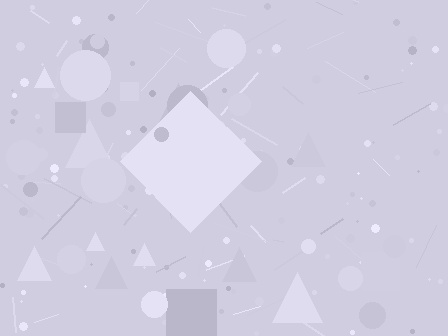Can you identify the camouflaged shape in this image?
The camouflaged shape is a diamond.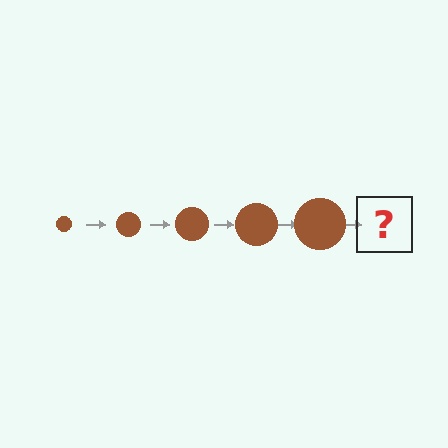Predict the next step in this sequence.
The next step is a brown circle, larger than the previous one.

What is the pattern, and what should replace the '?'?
The pattern is that the circle gets progressively larger each step. The '?' should be a brown circle, larger than the previous one.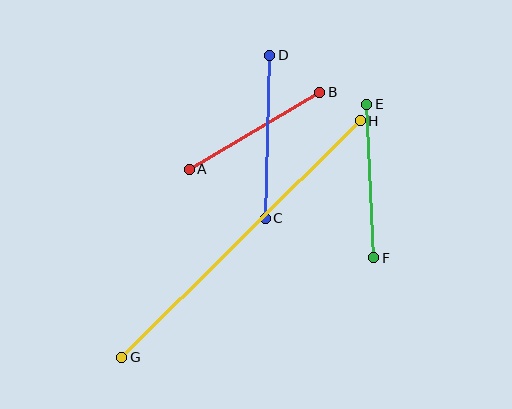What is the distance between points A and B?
The distance is approximately 152 pixels.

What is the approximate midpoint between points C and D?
The midpoint is at approximately (268, 137) pixels.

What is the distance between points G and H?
The distance is approximately 336 pixels.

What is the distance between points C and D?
The distance is approximately 163 pixels.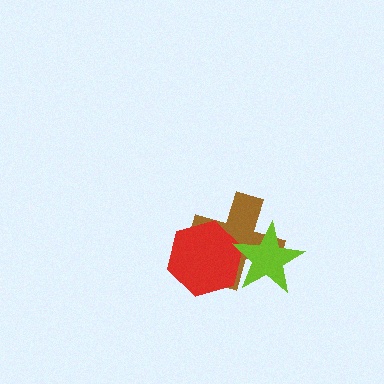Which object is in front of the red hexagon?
The lime star is in front of the red hexagon.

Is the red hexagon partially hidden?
Yes, it is partially covered by another shape.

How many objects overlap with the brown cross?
2 objects overlap with the brown cross.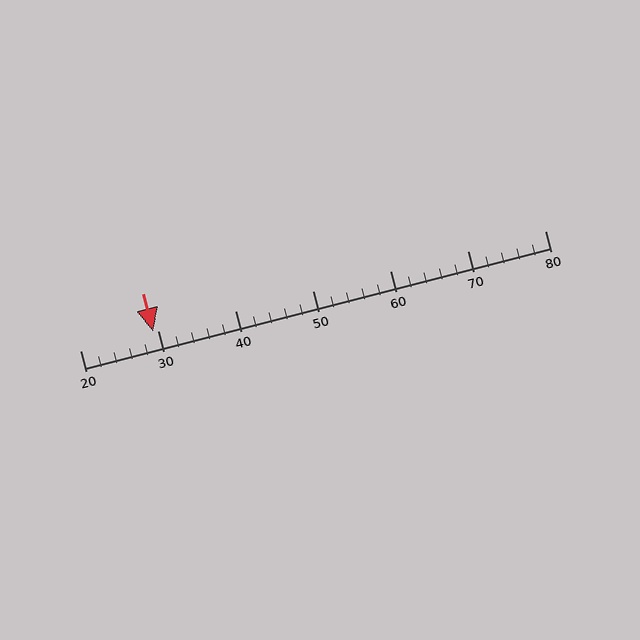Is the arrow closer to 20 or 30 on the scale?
The arrow is closer to 30.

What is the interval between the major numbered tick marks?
The major tick marks are spaced 10 units apart.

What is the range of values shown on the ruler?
The ruler shows values from 20 to 80.